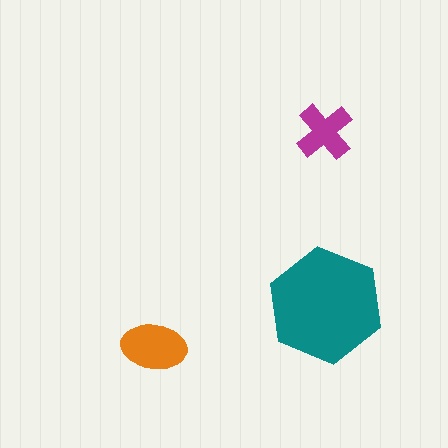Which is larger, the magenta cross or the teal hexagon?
The teal hexagon.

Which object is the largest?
The teal hexagon.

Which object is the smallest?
The magenta cross.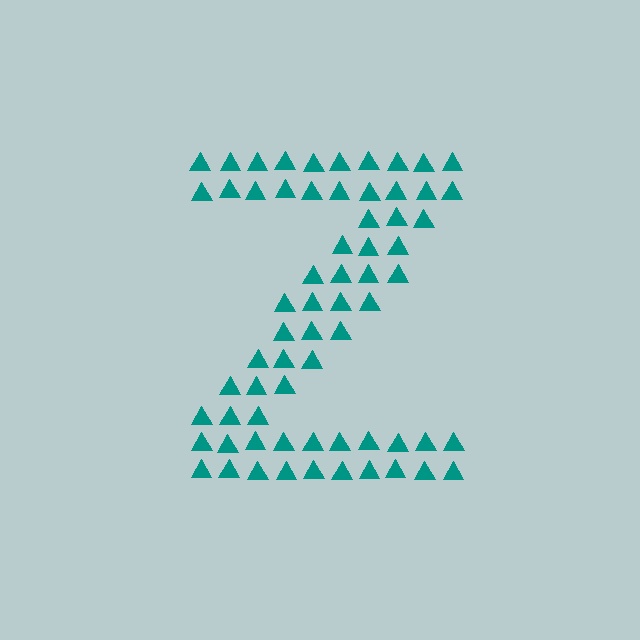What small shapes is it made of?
It is made of small triangles.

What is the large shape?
The large shape is the letter Z.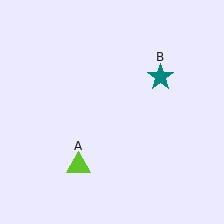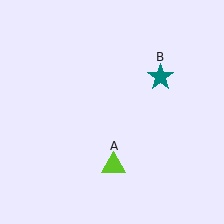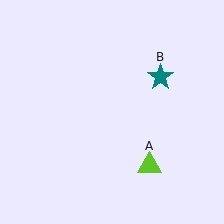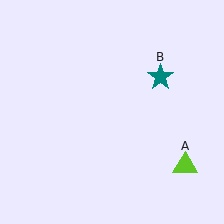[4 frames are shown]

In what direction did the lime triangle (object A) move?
The lime triangle (object A) moved right.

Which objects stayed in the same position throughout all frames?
Teal star (object B) remained stationary.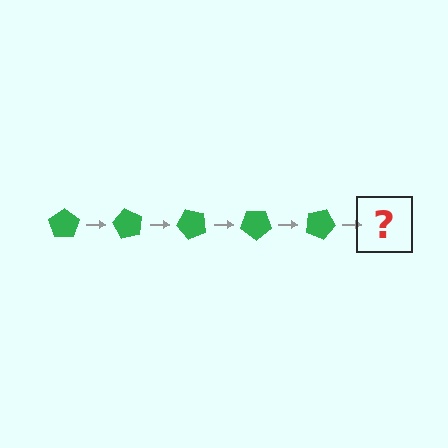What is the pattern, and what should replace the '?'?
The pattern is that the pentagon rotates 60 degrees each step. The '?' should be a green pentagon rotated 300 degrees.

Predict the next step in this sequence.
The next step is a green pentagon rotated 300 degrees.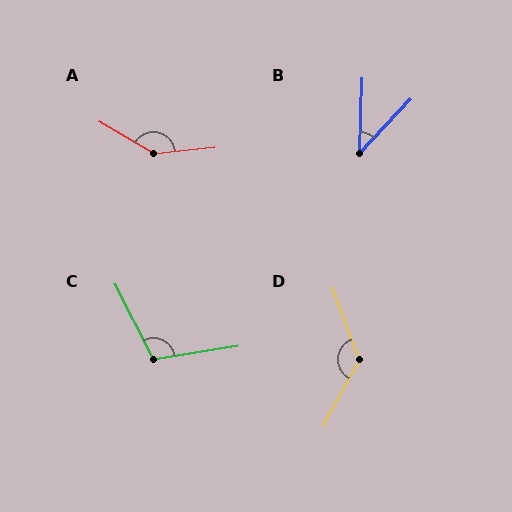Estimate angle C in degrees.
Approximately 108 degrees.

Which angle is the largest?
A, at approximately 143 degrees.